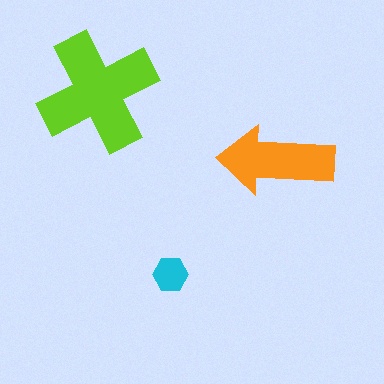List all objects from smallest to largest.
The cyan hexagon, the orange arrow, the lime cross.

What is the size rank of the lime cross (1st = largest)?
1st.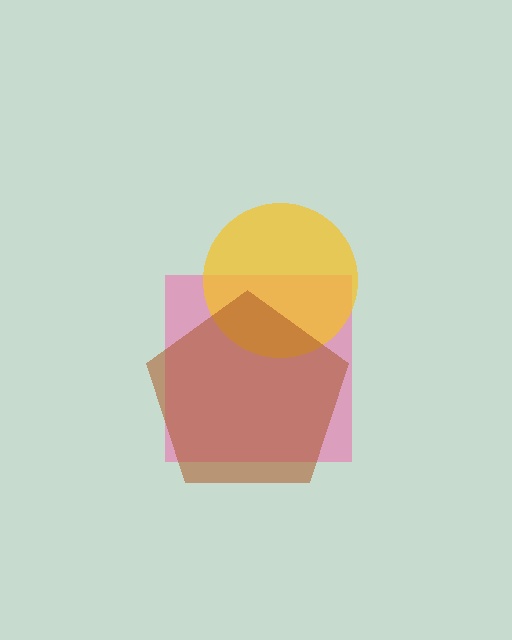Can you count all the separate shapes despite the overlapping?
Yes, there are 3 separate shapes.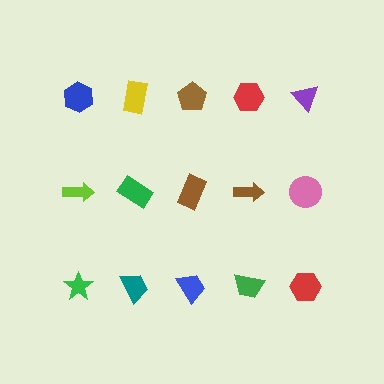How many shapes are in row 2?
5 shapes.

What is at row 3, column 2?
A teal trapezoid.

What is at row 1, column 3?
A brown pentagon.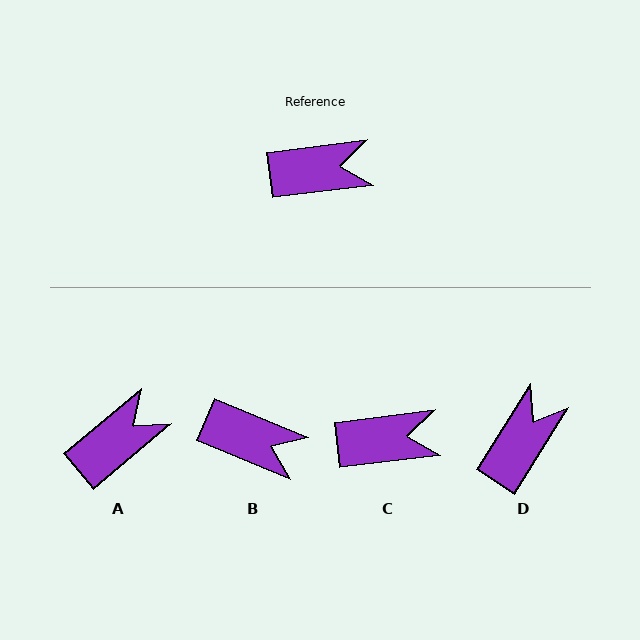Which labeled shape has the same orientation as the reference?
C.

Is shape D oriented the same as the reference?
No, it is off by about 51 degrees.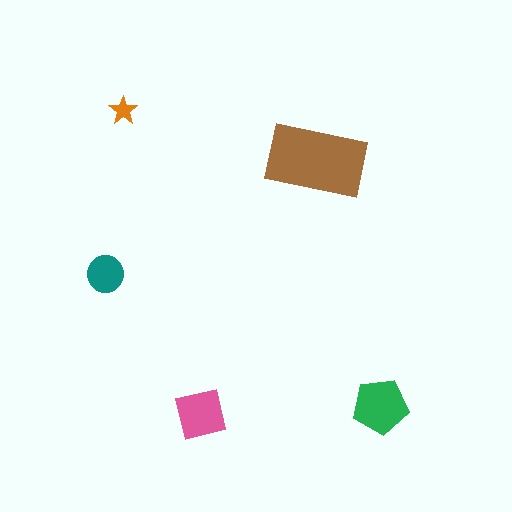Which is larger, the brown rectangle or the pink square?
The brown rectangle.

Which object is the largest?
The brown rectangle.